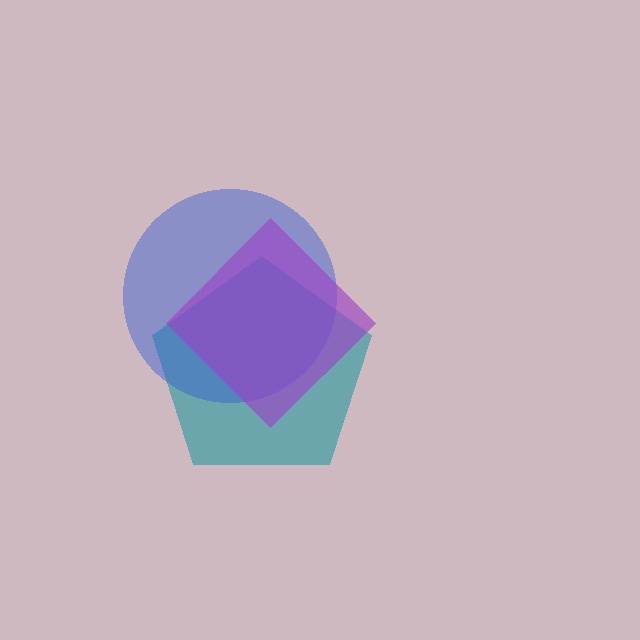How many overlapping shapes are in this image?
There are 3 overlapping shapes in the image.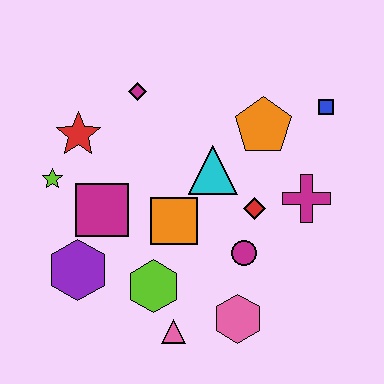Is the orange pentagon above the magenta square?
Yes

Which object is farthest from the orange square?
The blue square is farthest from the orange square.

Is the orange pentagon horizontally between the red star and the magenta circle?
No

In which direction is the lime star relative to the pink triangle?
The lime star is above the pink triangle.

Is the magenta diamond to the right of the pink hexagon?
No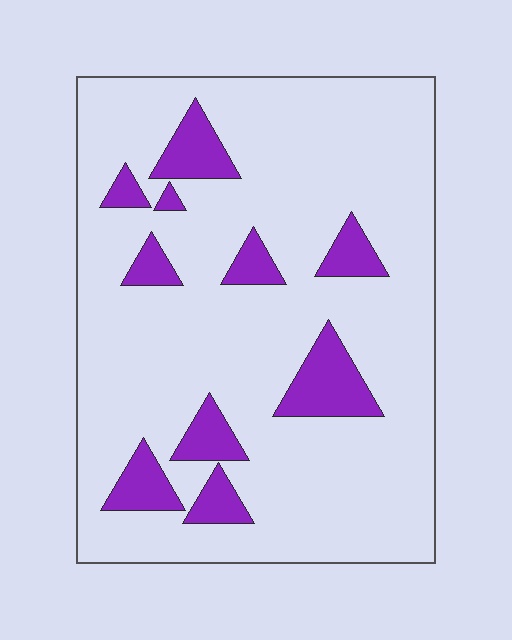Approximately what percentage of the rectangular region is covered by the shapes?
Approximately 15%.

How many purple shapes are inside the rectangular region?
10.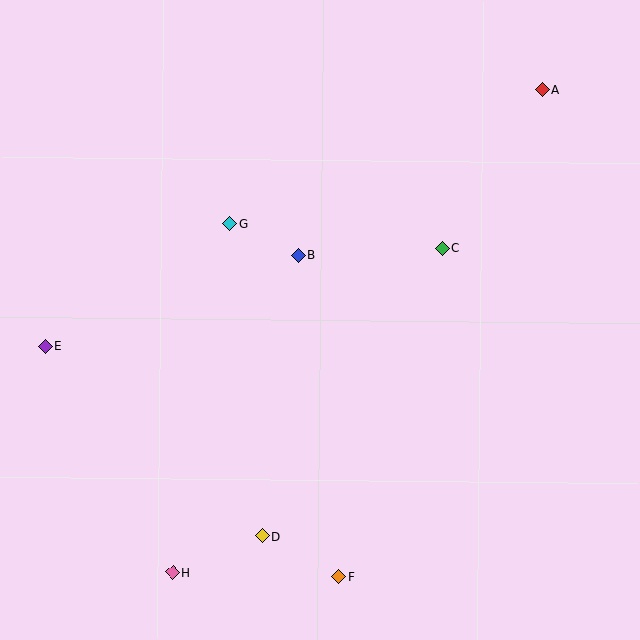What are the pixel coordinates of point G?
Point G is at (230, 224).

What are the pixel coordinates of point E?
Point E is at (45, 346).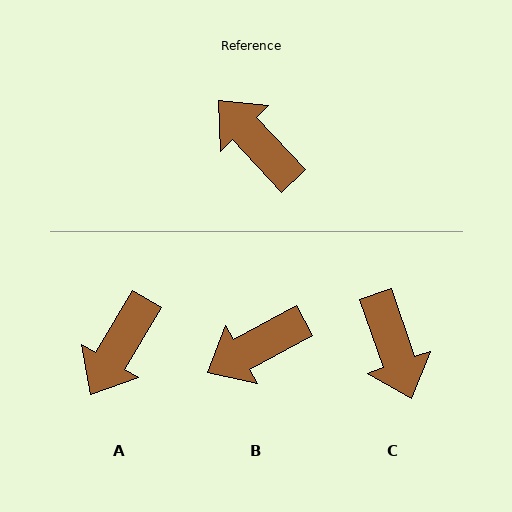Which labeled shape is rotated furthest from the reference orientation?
C, about 156 degrees away.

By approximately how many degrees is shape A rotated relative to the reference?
Approximately 107 degrees counter-clockwise.